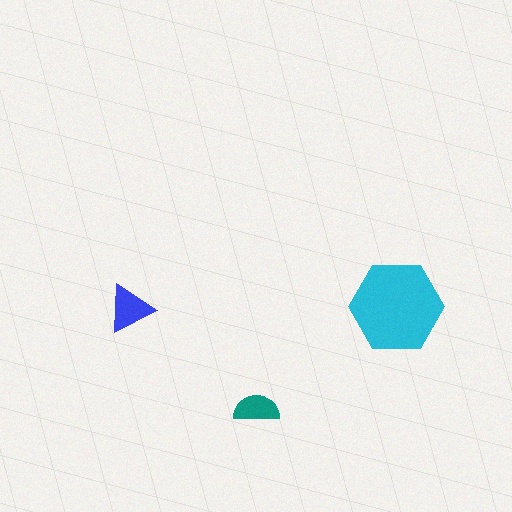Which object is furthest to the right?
The cyan hexagon is rightmost.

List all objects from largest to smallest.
The cyan hexagon, the blue triangle, the teal semicircle.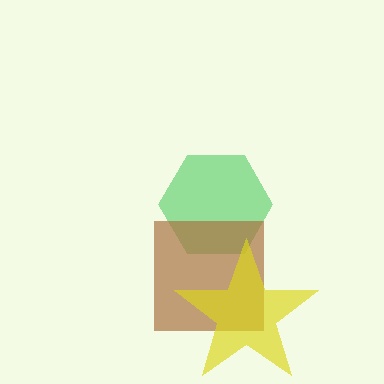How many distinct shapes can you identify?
There are 3 distinct shapes: a green hexagon, a brown square, a yellow star.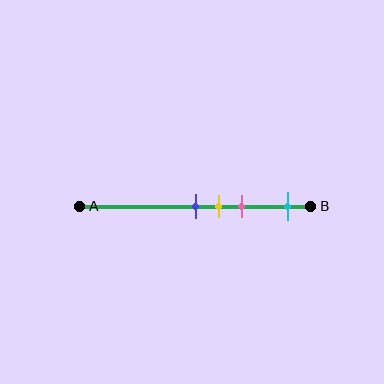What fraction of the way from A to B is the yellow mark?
The yellow mark is approximately 60% (0.6) of the way from A to B.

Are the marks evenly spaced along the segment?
No, the marks are not evenly spaced.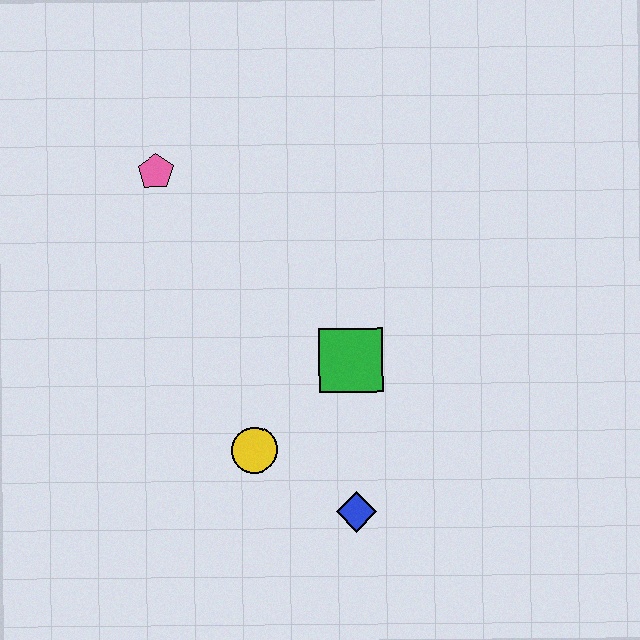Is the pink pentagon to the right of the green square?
No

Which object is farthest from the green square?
The pink pentagon is farthest from the green square.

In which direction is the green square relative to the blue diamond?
The green square is above the blue diamond.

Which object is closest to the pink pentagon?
The green square is closest to the pink pentagon.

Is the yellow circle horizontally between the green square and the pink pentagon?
Yes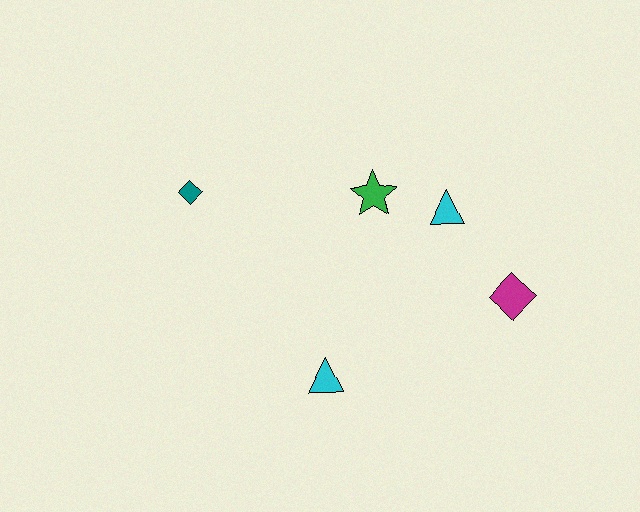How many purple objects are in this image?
There are no purple objects.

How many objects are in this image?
There are 5 objects.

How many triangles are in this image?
There are 2 triangles.